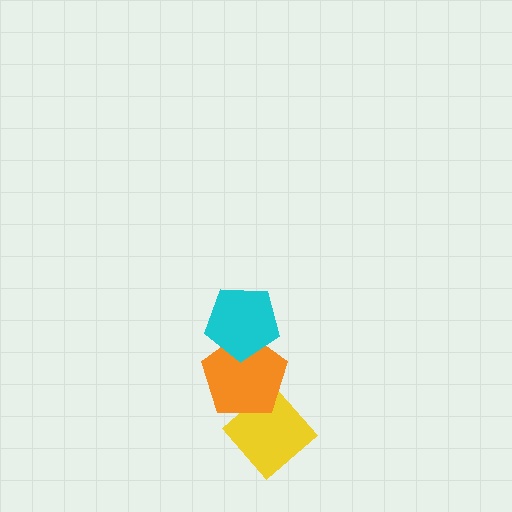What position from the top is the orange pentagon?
The orange pentagon is 2nd from the top.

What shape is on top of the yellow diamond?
The orange pentagon is on top of the yellow diamond.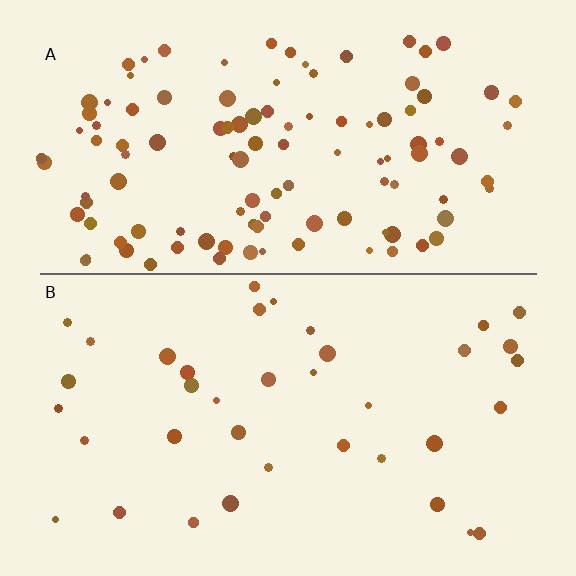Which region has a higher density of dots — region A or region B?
A (the top).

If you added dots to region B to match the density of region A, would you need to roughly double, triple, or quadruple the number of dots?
Approximately triple.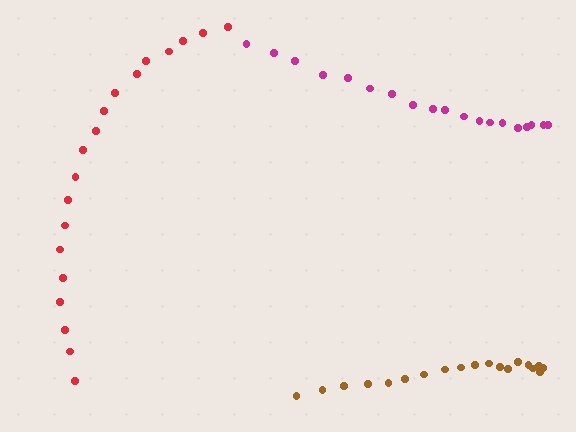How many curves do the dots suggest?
There are 3 distinct paths.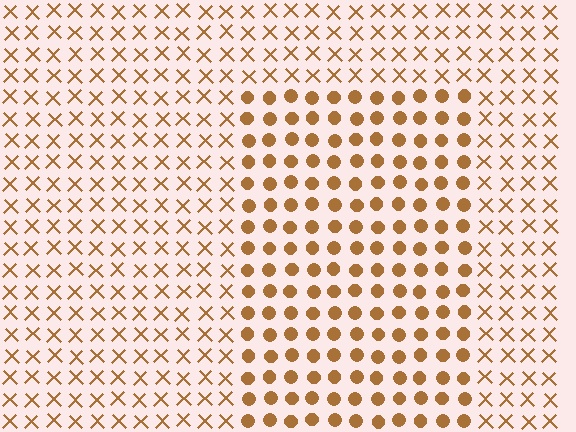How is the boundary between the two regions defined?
The boundary is defined by a change in element shape: circles inside vs. X marks outside. All elements share the same color and spacing.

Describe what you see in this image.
The image is filled with small brown elements arranged in a uniform grid. A rectangle-shaped region contains circles, while the surrounding area contains X marks. The boundary is defined purely by the change in element shape.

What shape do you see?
I see a rectangle.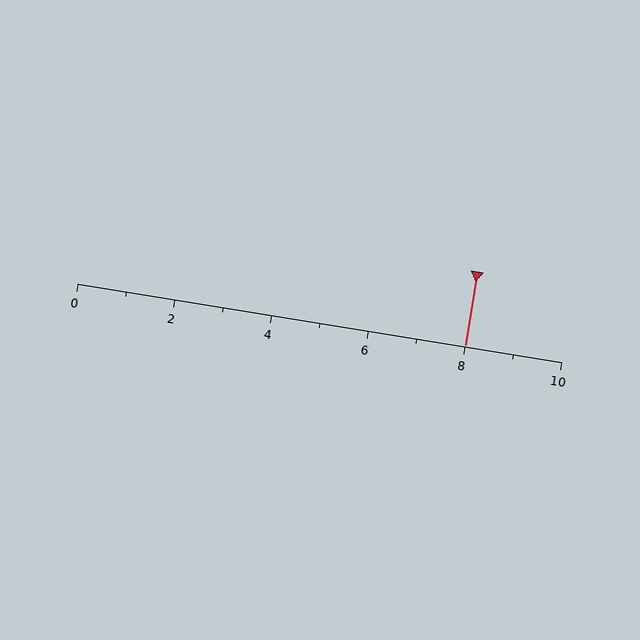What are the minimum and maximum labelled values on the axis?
The axis runs from 0 to 10.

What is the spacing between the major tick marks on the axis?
The major ticks are spaced 2 apart.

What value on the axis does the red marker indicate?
The marker indicates approximately 8.